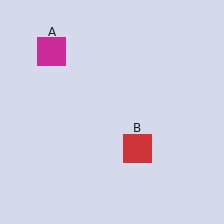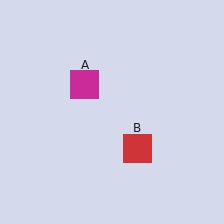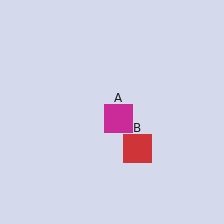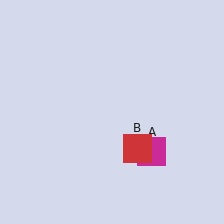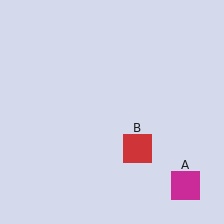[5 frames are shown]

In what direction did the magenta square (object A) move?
The magenta square (object A) moved down and to the right.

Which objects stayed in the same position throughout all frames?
Red square (object B) remained stationary.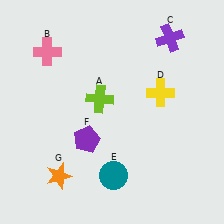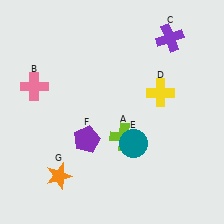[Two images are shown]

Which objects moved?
The objects that moved are: the lime cross (A), the pink cross (B), the teal circle (E).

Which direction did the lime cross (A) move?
The lime cross (A) moved down.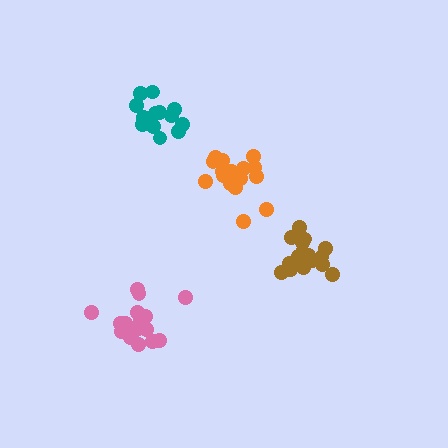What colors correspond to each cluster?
The clusters are colored: brown, orange, teal, pink.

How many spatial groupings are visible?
There are 4 spatial groupings.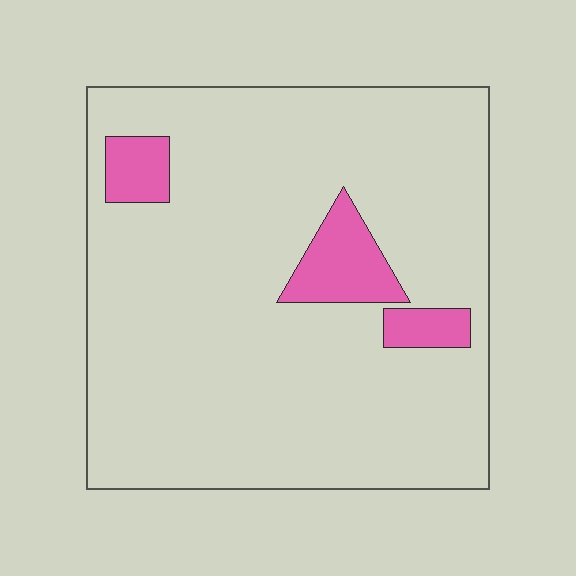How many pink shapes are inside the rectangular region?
3.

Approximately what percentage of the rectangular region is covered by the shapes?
Approximately 10%.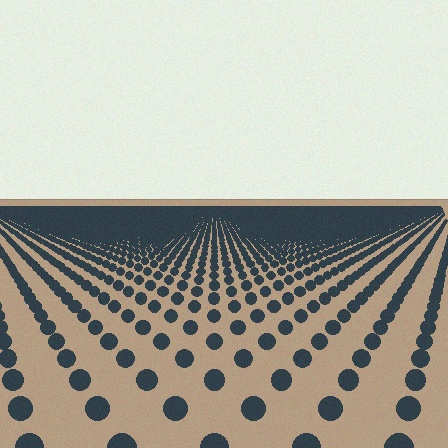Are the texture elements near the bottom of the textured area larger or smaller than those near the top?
Larger. Near the bottom, elements are closer to the viewer and appear at a bigger on-screen size.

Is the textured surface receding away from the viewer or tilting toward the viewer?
The surface is receding away from the viewer. Texture elements get smaller and denser toward the top.